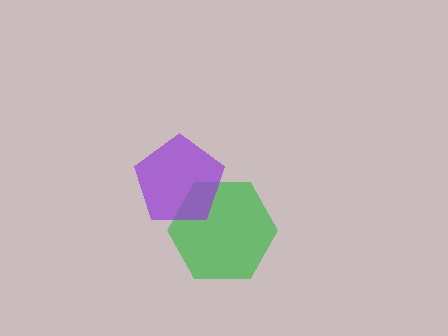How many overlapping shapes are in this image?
There are 2 overlapping shapes in the image.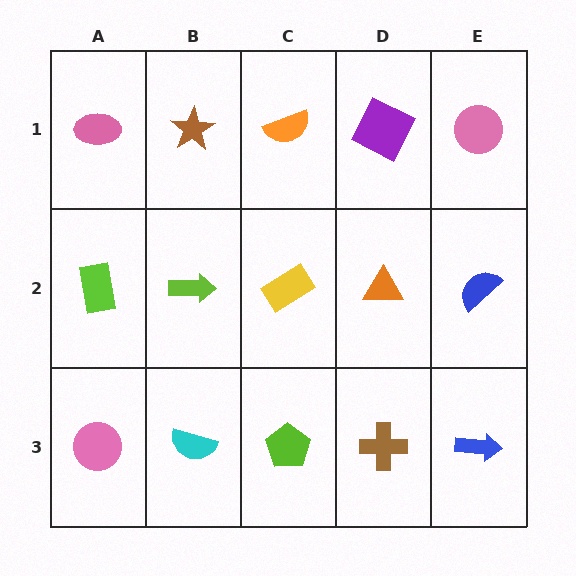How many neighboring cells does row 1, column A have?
2.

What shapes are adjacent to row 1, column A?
A lime rectangle (row 2, column A), a brown star (row 1, column B).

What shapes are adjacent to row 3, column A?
A lime rectangle (row 2, column A), a cyan semicircle (row 3, column B).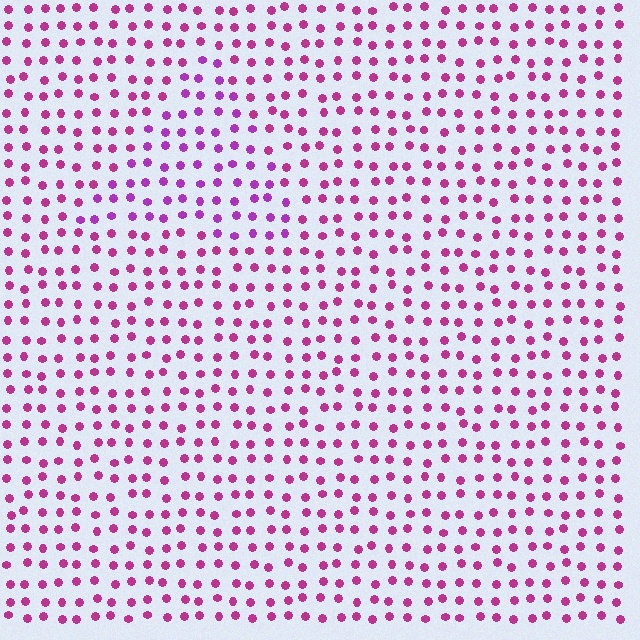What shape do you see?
I see a triangle.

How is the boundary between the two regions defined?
The boundary is defined purely by a slight shift in hue (about 27 degrees). Spacing, size, and orientation are identical on both sides.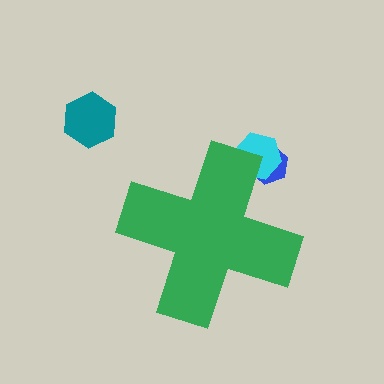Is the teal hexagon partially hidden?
No, the teal hexagon is fully visible.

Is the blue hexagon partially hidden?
Yes, the blue hexagon is partially hidden behind the green cross.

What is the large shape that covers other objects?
A green cross.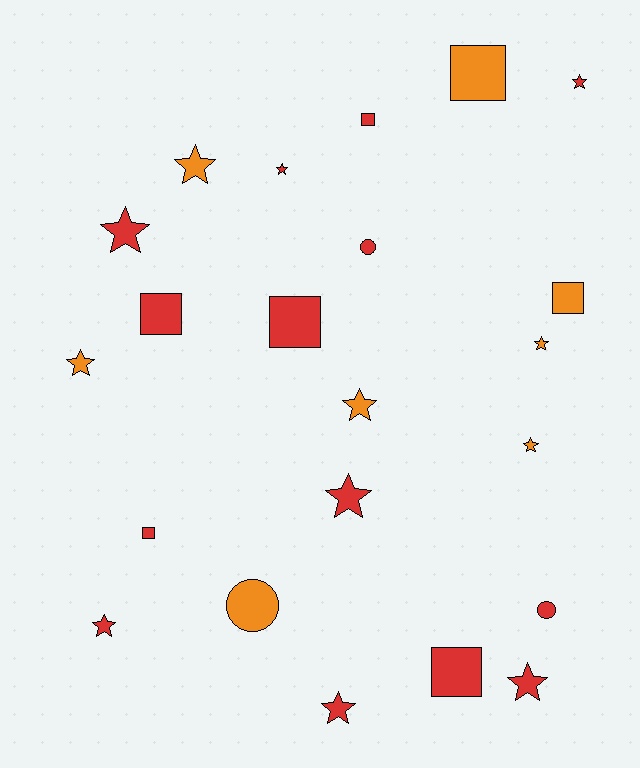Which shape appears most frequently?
Star, with 12 objects.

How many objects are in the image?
There are 22 objects.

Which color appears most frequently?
Red, with 14 objects.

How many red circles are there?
There are 2 red circles.